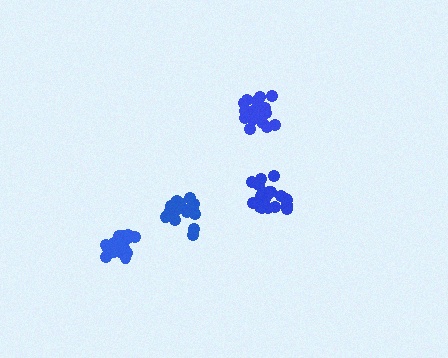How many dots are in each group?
Group 1: 19 dots, Group 2: 20 dots, Group 3: 20 dots, Group 4: 18 dots (77 total).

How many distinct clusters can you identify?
There are 4 distinct clusters.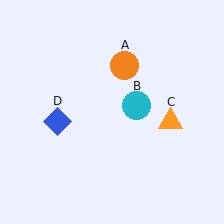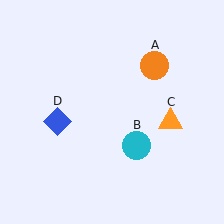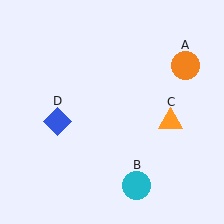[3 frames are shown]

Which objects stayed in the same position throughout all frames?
Orange triangle (object C) and blue diamond (object D) remained stationary.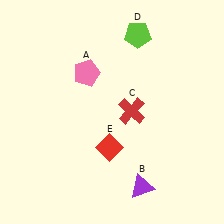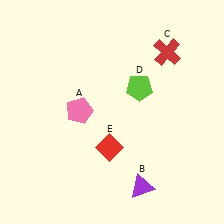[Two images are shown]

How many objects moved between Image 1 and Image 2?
3 objects moved between the two images.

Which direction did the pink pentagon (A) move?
The pink pentagon (A) moved down.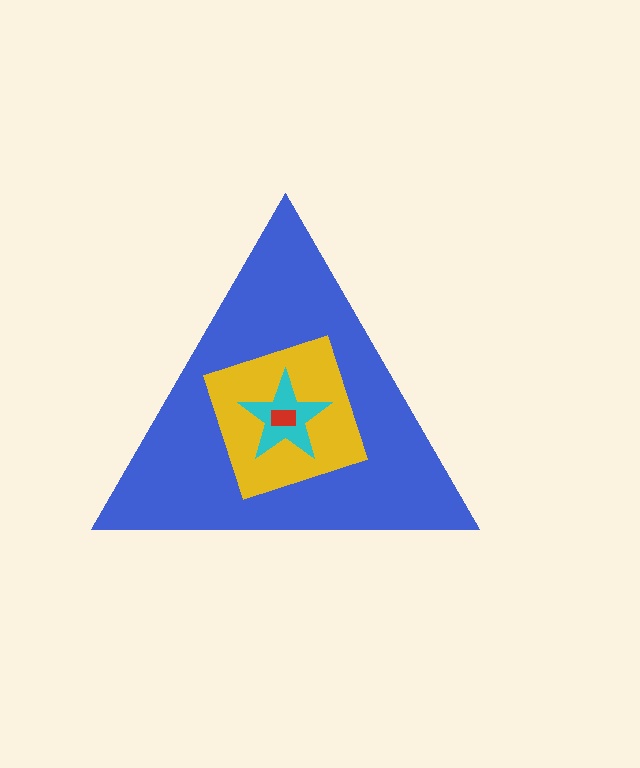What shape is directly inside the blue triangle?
The yellow square.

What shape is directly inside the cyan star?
The red rectangle.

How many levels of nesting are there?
4.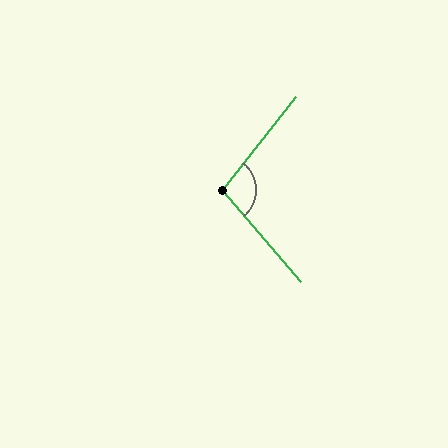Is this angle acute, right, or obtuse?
It is obtuse.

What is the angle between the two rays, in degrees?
Approximately 101 degrees.